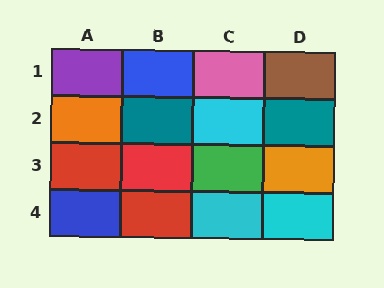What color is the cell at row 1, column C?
Pink.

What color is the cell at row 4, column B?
Red.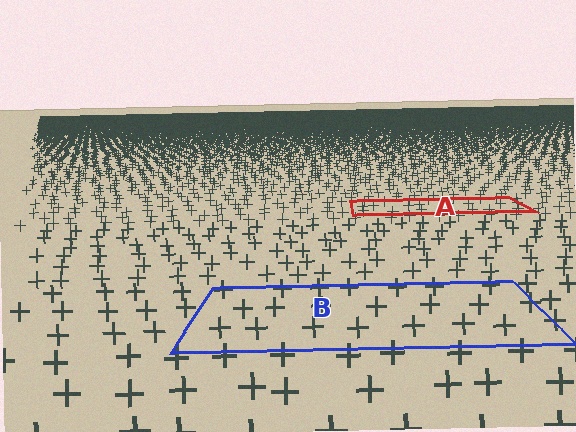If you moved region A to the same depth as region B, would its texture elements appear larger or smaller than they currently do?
They would appear larger. At a closer depth, the same texture elements are projected at a bigger on-screen size.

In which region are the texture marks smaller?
The texture marks are smaller in region A, because it is farther away.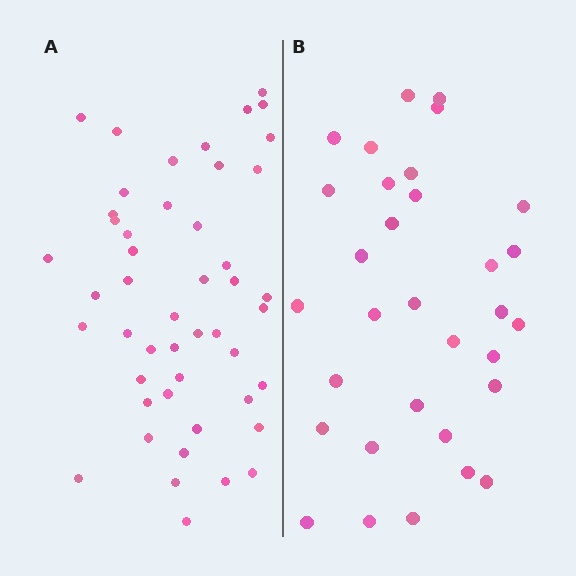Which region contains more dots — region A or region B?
Region A (the left region) has more dots.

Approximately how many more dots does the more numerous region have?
Region A has approximately 15 more dots than region B.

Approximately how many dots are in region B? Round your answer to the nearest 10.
About 30 dots. (The exact count is 32, which rounds to 30.)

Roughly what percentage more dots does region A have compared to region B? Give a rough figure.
About 50% more.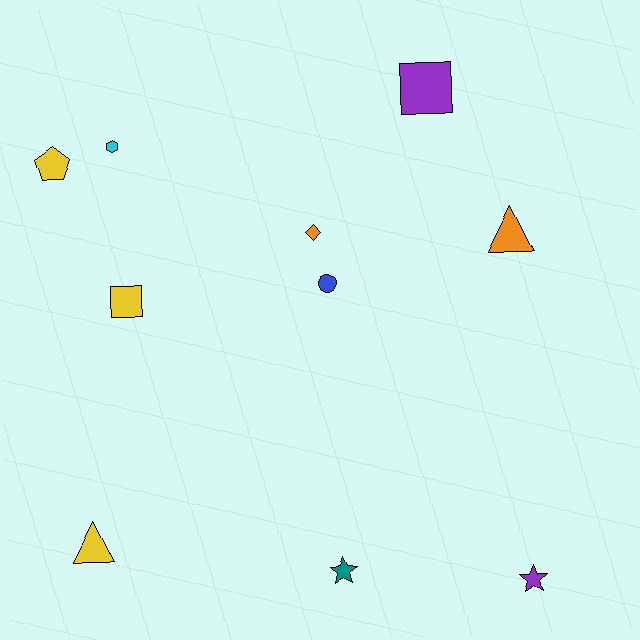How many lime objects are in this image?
There are no lime objects.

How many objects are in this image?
There are 10 objects.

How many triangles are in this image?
There are 2 triangles.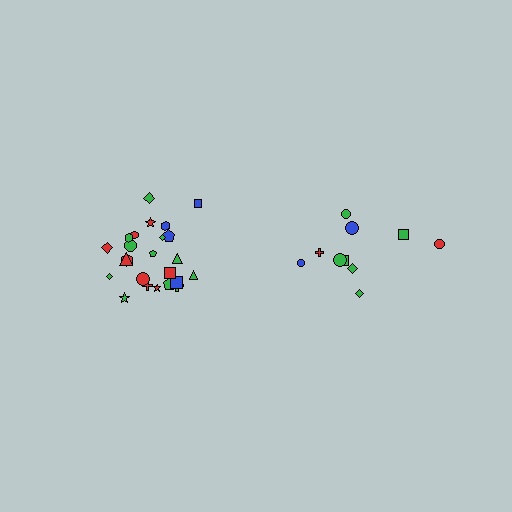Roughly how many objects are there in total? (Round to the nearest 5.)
Roughly 35 objects in total.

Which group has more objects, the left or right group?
The left group.